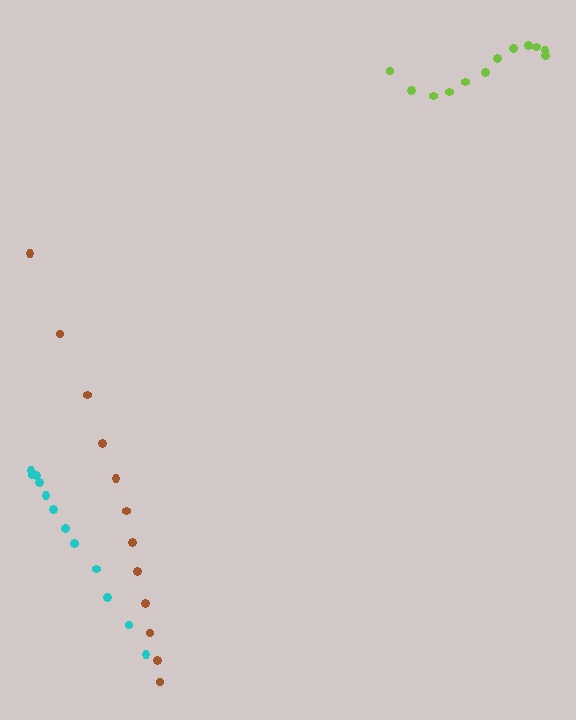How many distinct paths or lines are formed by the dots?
There are 3 distinct paths.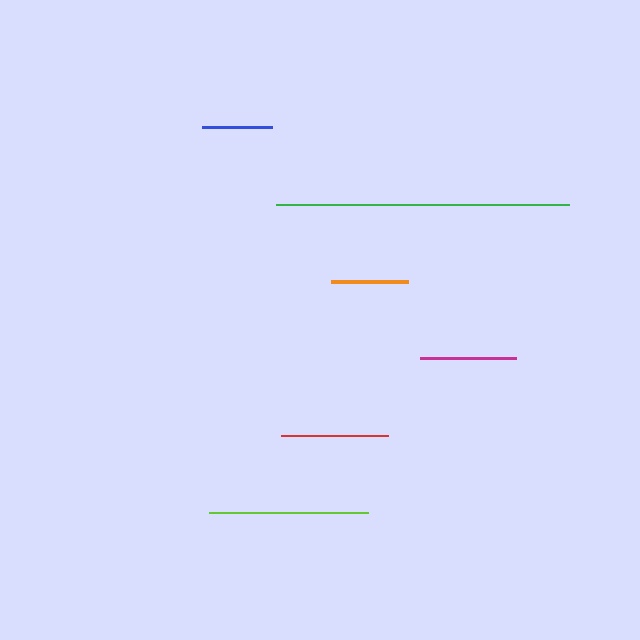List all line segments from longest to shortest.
From longest to shortest: green, lime, red, magenta, orange, blue.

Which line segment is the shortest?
The blue line is the shortest at approximately 69 pixels.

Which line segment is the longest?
The green line is the longest at approximately 293 pixels.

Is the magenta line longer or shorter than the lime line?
The lime line is longer than the magenta line.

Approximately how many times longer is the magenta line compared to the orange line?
The magenta line is approximately 1.2 times the length of the orange line.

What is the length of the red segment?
The red segment is approximately 107 pixels long.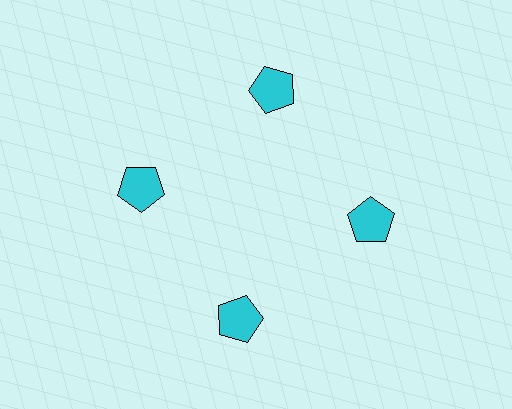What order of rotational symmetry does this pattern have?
This pattern has 4-fold rotational symmetry.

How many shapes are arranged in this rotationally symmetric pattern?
There are 4 shapes, arranged in 4 groups of 1.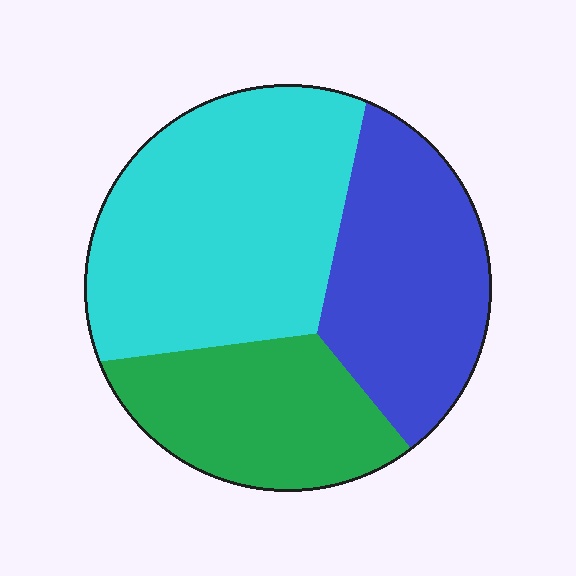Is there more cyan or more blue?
Cyan.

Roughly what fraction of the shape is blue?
Blue takes up between a sixth and a third of the shape.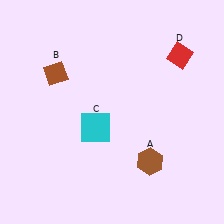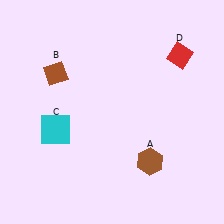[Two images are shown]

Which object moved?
The cyan square (C) moved left.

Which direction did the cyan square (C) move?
The cyan square (C) moved left.